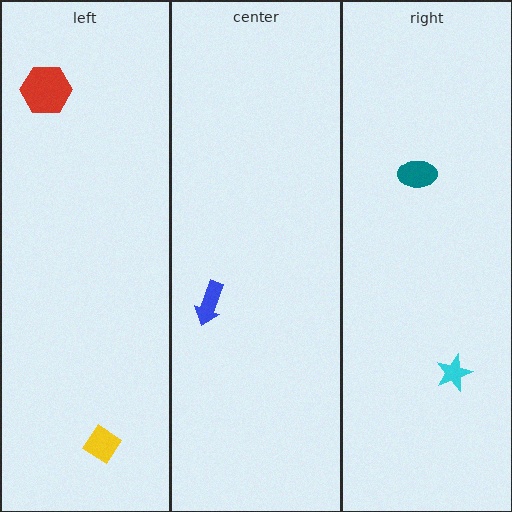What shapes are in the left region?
The yellow diamond, the red hexagon.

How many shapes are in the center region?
1.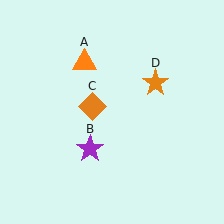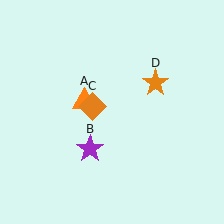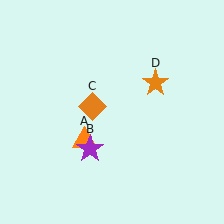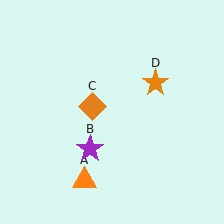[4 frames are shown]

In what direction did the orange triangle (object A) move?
The orange triangle (object A) moved down.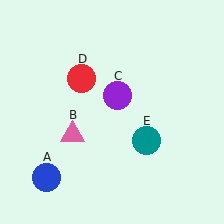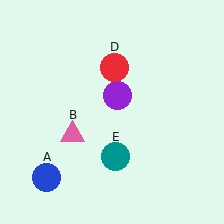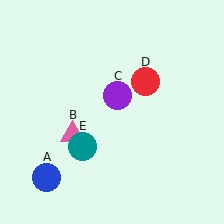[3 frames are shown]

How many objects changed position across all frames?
2 objects changed position: red circle (object D), teal circle (object E).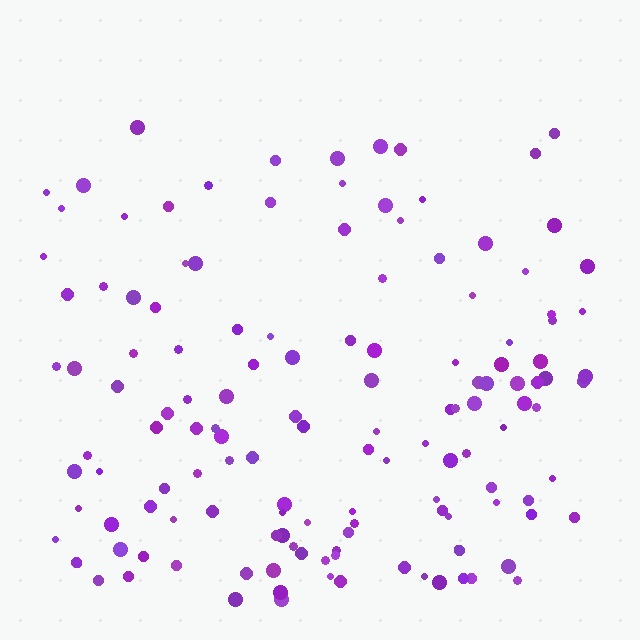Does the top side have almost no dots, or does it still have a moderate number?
Still a moderate number, just noticeably fewer than the bottom.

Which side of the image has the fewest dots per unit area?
The top.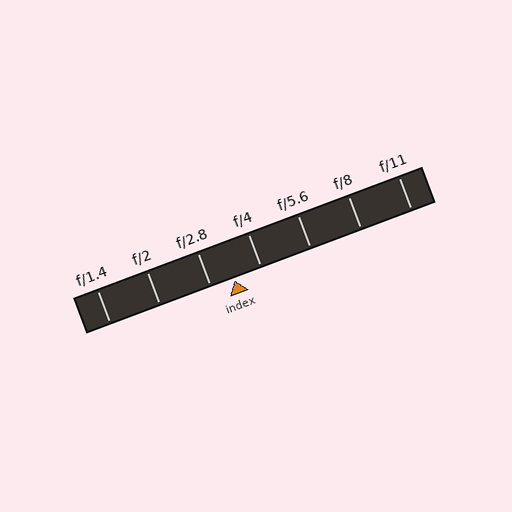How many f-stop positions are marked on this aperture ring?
There are 7 f-stop positions marked.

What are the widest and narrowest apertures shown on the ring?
The widest aperture shown is f/1.4 and the narrowest is f/11.